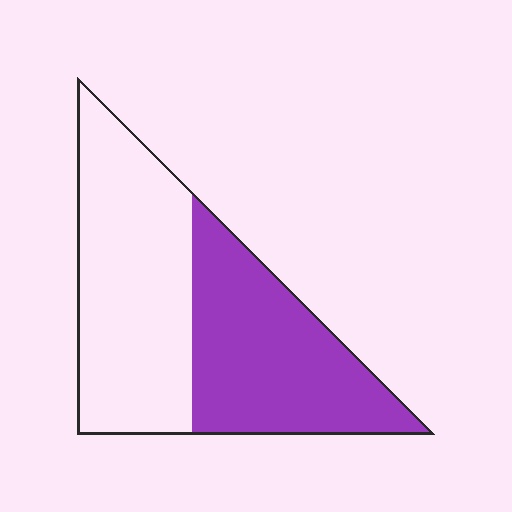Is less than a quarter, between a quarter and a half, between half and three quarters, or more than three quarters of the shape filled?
Between a quarter and a half.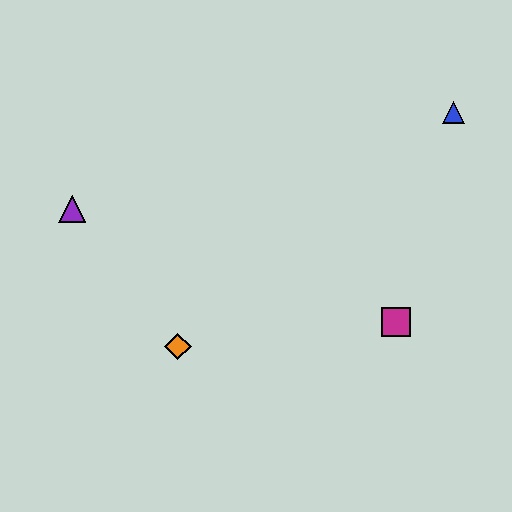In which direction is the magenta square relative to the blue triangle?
The magenta square is below the blue triangle.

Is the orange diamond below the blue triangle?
Yes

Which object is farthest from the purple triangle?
The blue triangle is farthest from the purple triangle.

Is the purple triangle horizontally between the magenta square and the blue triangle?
No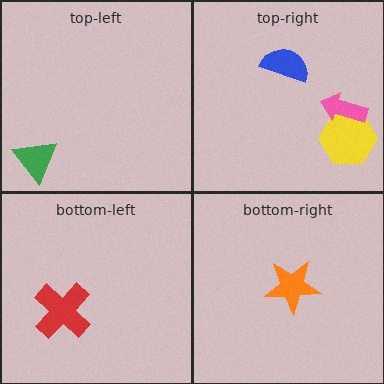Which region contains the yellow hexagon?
The top-right region.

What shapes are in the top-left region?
The green triangle.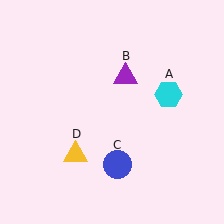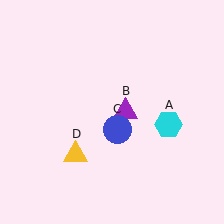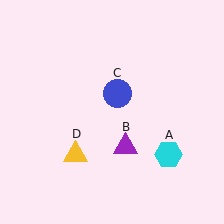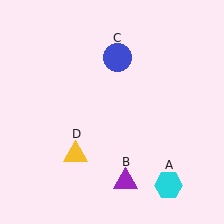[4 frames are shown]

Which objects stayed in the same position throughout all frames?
Yellow triangle (object D) remained stationary.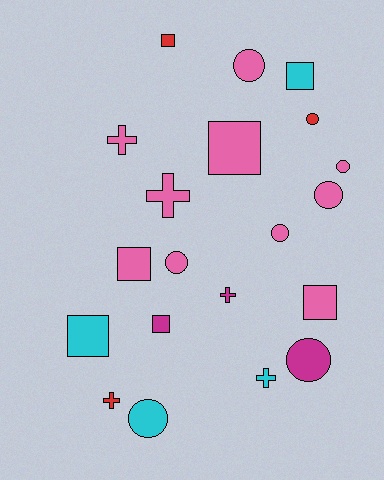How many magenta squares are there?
There is 1 magenta square.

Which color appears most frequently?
Pink, with 10 objects.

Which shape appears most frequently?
Circle, with 8 objects.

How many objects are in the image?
There are 20 objects.